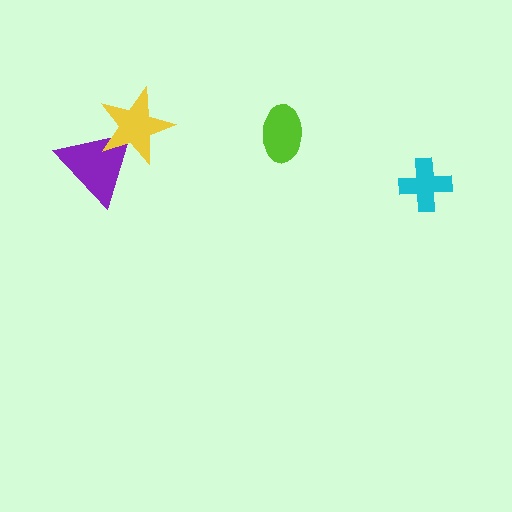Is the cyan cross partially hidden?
No, no other shape covers it.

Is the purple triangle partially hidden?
Yes, it is partially covered by another shape.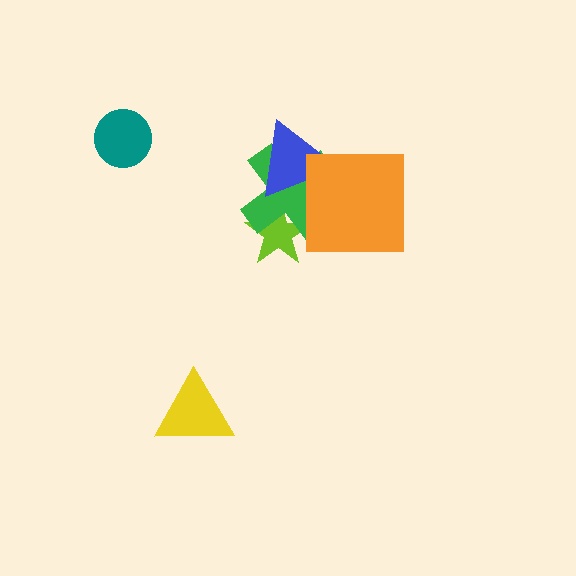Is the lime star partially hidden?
Yes, it is partially covered by another shape.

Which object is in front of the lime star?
The green cross is in front of the lime star.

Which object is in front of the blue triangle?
The orange square is in front of the blue triangle.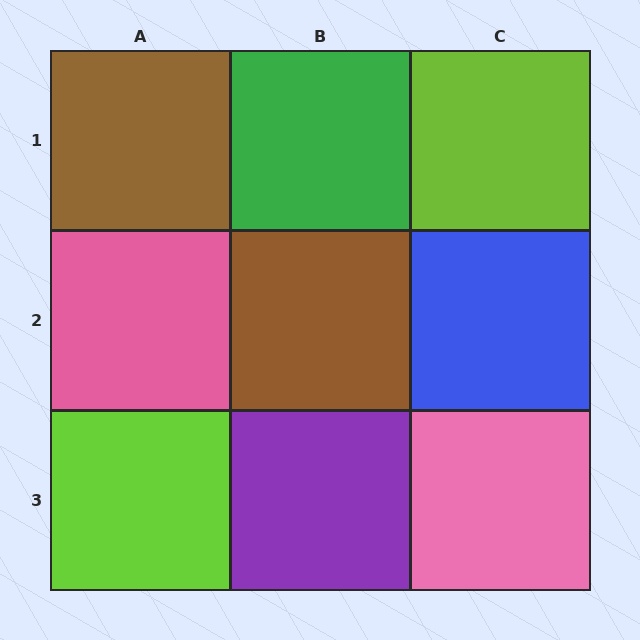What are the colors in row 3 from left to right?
Lime, purple, pink.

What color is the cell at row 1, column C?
Lime.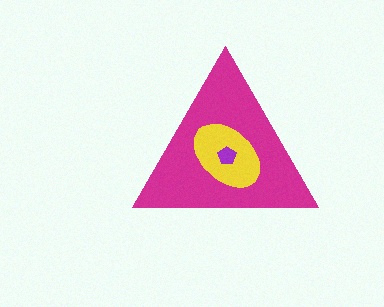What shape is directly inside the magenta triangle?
The yellow ellipse.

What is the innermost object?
The purple pentagon.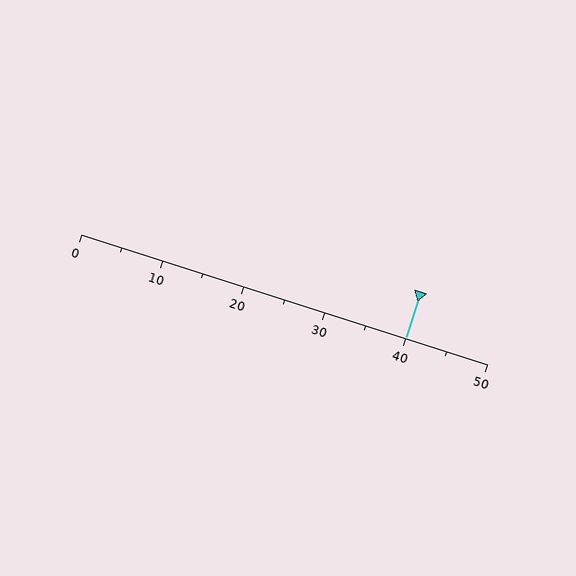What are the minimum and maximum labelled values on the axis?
The axis runs from 0 to 50.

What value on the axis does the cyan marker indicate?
The marker indicates approximately 40.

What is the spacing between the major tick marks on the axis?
The major ticks are spaced 10 apart.